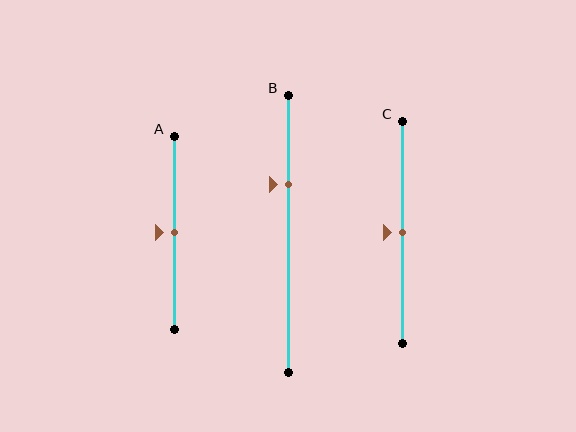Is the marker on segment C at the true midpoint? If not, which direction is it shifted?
Yes, the marker on segment C is at the true midpoint.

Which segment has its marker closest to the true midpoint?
Segment A has its marker closest to the true midpoint.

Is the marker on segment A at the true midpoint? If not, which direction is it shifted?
Yes, the marker on segment A is at the true midpoint.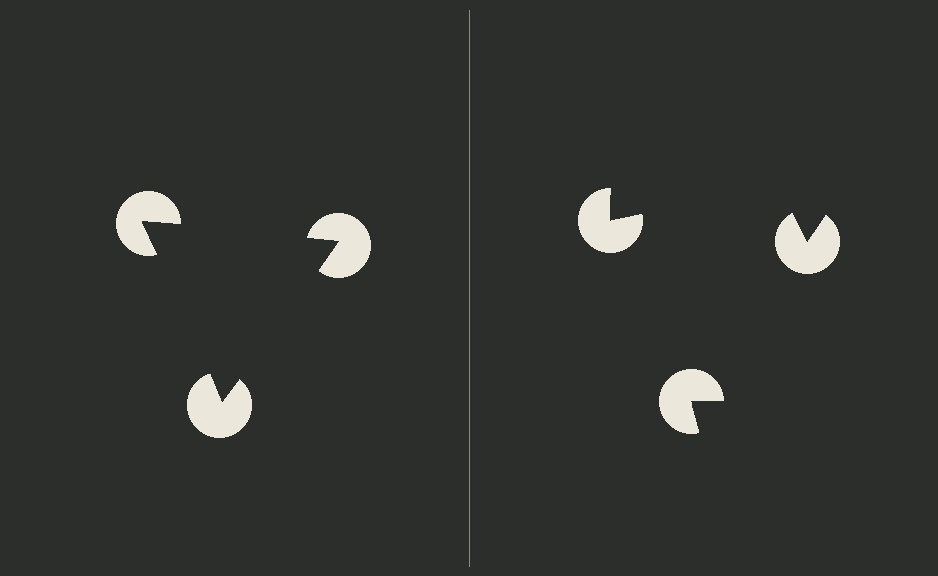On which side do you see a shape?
An illusory triangle appears on the left side. On the right side the wedge cuts are rotated, so no coherent shape forms.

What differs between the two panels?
The pac-man discs are positioned identically on both sides; only the wedge orientations differ. On the left they align to a triangle; on the right they are misaligned.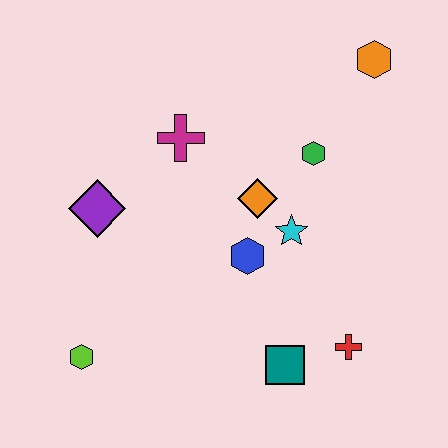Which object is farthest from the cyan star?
The lime hexagon is farthest from the cyan star.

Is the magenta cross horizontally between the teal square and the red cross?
No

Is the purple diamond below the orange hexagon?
Yes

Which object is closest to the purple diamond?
The magenta cross is closest to the purple diamond.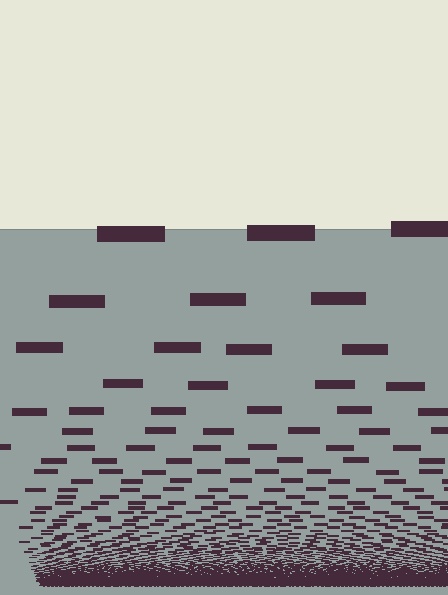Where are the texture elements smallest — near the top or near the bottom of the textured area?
Near the bottom.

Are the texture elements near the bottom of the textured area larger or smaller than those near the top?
Smaller. The gradient is inverted — elements near the bottom are smaller and denser.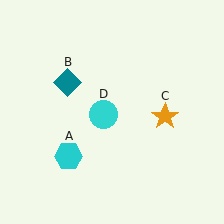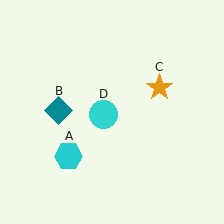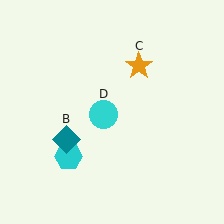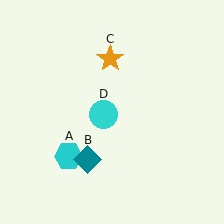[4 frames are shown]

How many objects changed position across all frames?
2 objects changed position: teal diamond (object B), orange star (object C).